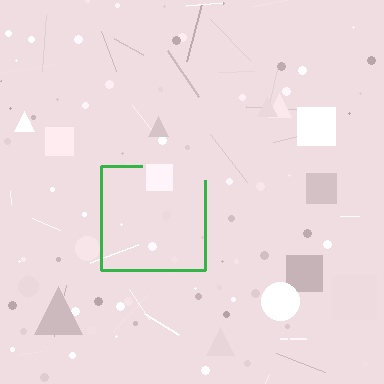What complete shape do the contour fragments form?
The contour fragments form a square.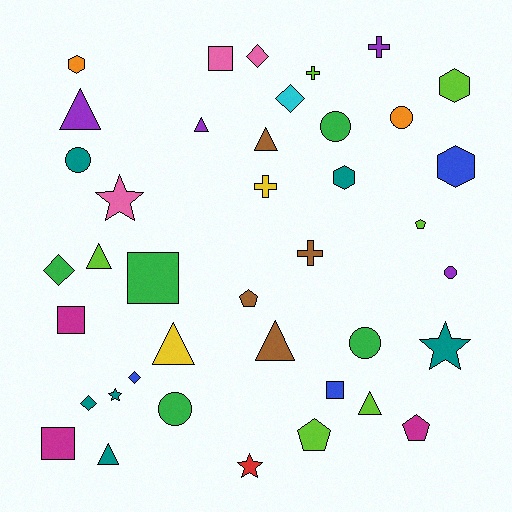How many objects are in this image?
There are 40 objects.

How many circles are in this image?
There are 6 circles.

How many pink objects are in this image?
There are 3 pink objects.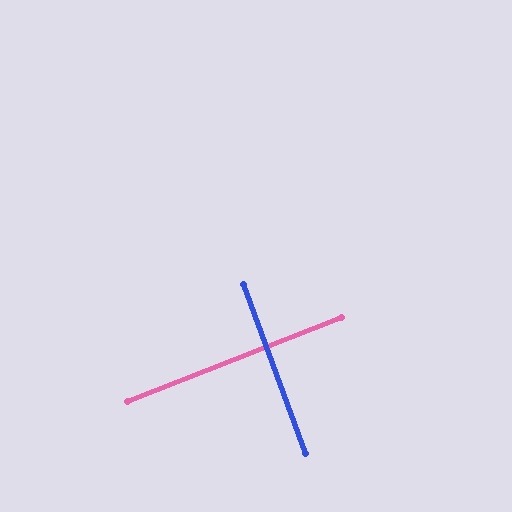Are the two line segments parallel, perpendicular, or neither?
Perpendicular — they meet at approximately 89°.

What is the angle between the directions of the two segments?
Approximately 89 degrees.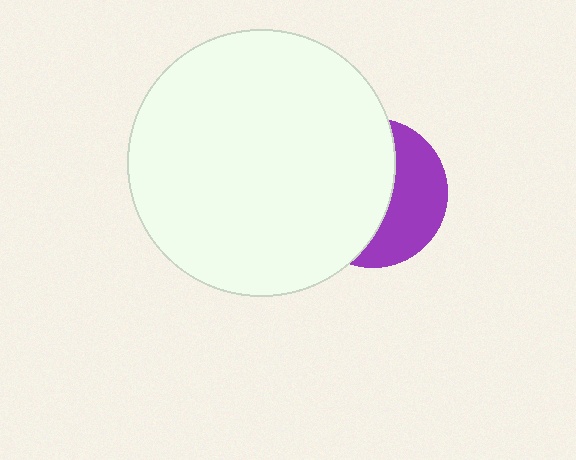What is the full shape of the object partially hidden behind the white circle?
The partially hidden object is a purple circle.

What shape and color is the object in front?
The object in front is a white circle.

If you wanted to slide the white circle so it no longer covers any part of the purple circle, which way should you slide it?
Slide it left — that is the most direct way to separate the two shapes.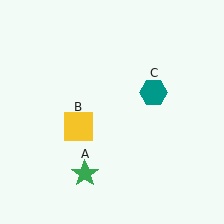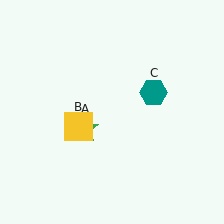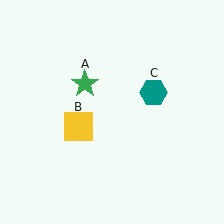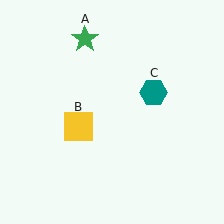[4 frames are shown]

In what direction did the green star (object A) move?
The green star (object A) moved up.